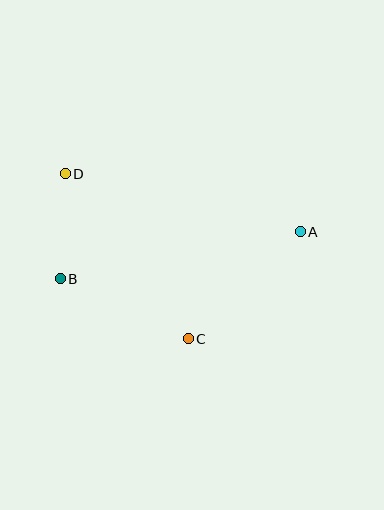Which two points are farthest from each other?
Points A and B are farthest from each other.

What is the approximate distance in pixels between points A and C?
The distance between A and C is approximately 155 pixels.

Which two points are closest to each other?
Points B and D are closest to each other.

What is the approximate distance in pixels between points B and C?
The distance between B and C is approximately 141 pixels.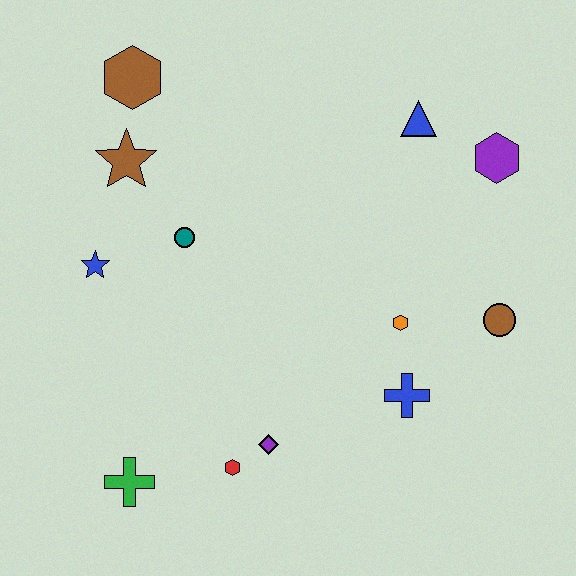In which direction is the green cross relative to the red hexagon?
The green cross is to the left of the red hexagon.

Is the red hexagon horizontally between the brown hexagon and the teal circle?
No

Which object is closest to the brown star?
The brown hexagon is closest to the brown star.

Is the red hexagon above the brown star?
No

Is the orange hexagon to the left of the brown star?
No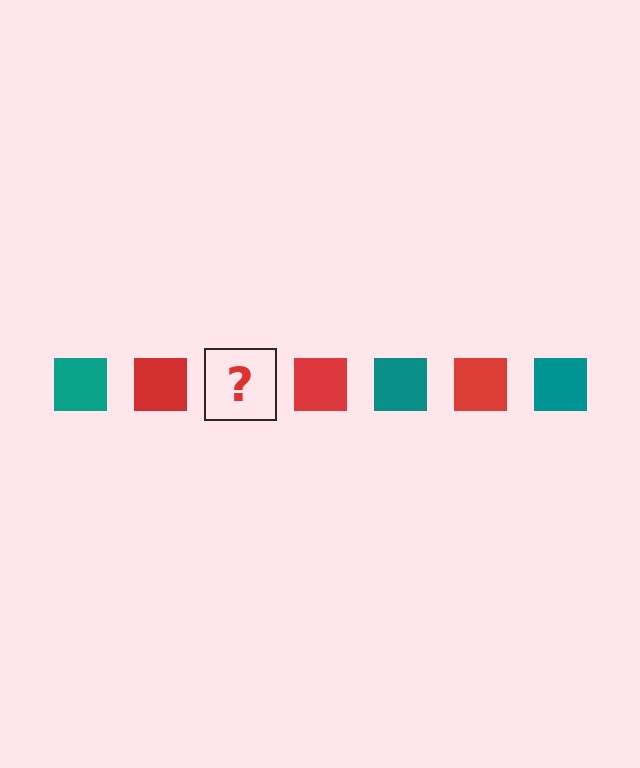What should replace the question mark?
The question mark should be replaced with a teal square.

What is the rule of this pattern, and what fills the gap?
The rule is that the pattern cycles through teal, red squares. The gap should be filled with a teal square.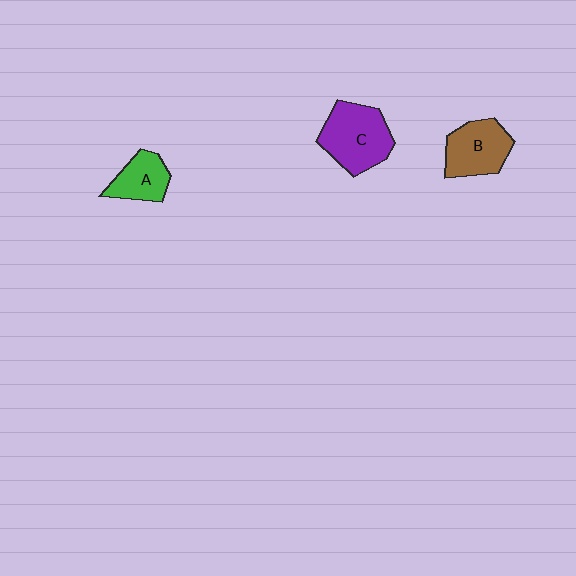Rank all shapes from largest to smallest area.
From largest to smallest: C (purple), B (brown), A (green).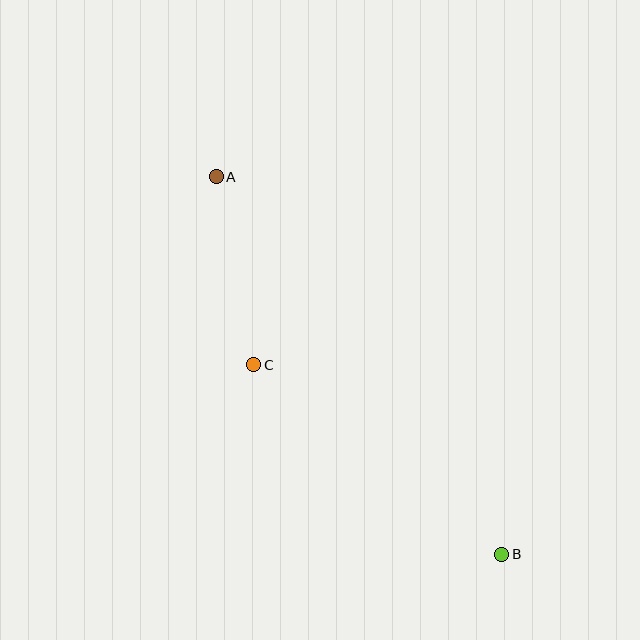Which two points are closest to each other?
Points A and C are closest to each other.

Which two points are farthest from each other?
Points A and B are farthest from each other.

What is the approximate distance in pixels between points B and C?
The distance between B and C is approximately 312 pixels.